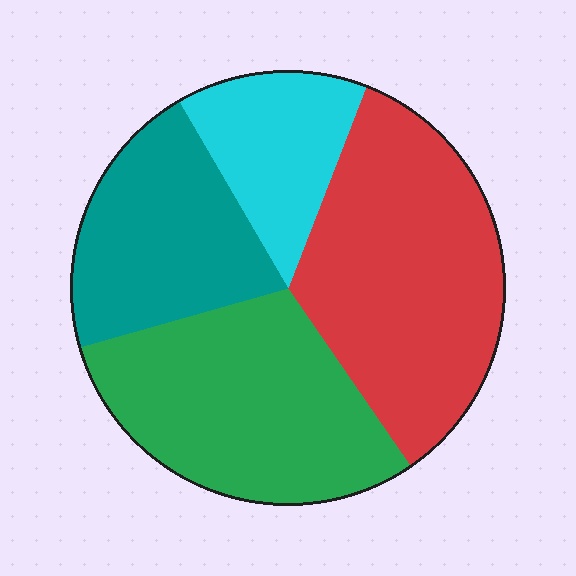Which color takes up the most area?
Red, at roughly 35%.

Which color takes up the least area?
Cyan, at roughly 15%.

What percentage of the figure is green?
Green takes up about one third (1/3) of the figure.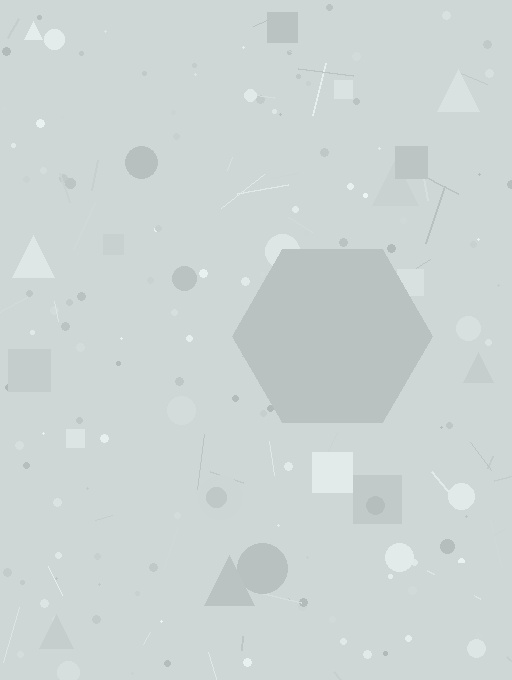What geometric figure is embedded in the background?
A hexagon is embedded in the background.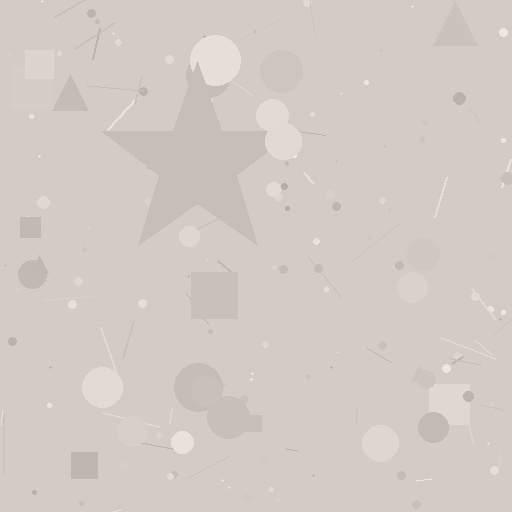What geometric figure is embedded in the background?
A star is embedded in the background.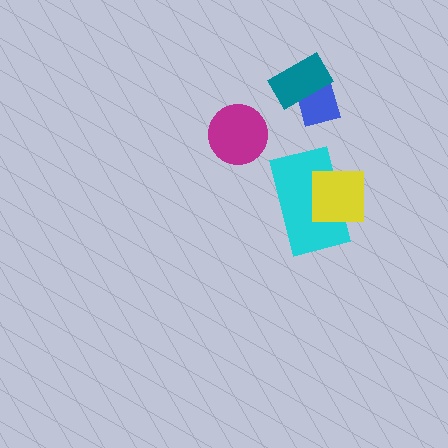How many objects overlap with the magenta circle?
0 objects overlap with the magenta circle.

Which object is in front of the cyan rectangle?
The yellow square is in front of the cyan rectangle.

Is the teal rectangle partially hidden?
No, no other shape covers it.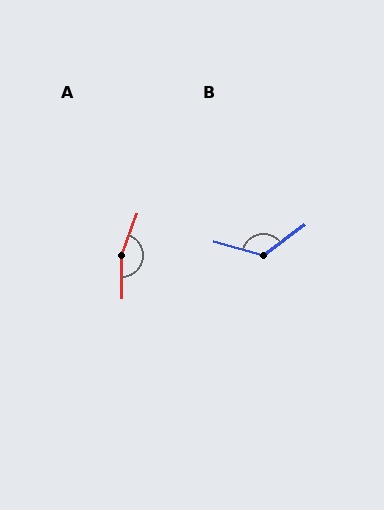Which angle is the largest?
A, at approximately 159 degrees.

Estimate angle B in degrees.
Approximately 128 degrees.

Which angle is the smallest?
B, at approximately 128 degrees.